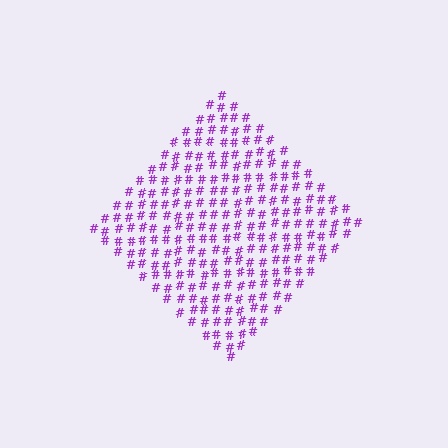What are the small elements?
The small elements are hash symbols.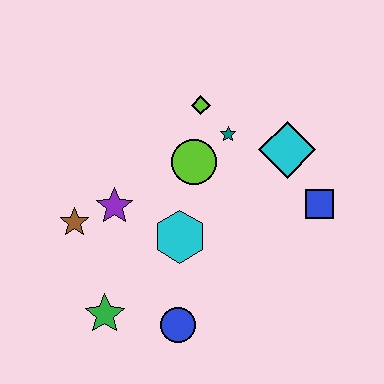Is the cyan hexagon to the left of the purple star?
No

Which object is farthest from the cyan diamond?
The green star is farthest from the cyan diamond.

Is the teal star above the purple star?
Yes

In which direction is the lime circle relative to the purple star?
The lime circle is to the right of the purple star.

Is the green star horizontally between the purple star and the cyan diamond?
No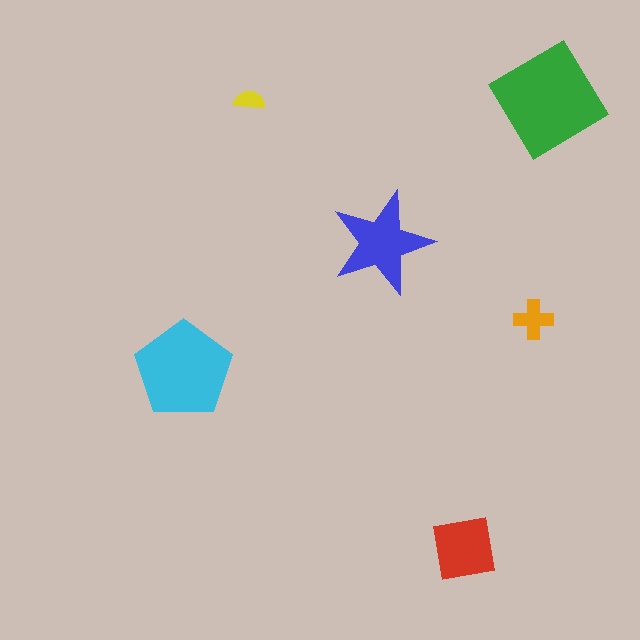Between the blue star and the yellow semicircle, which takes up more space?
The blue star.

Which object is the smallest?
The yellow semicircle.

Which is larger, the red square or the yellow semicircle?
The red square.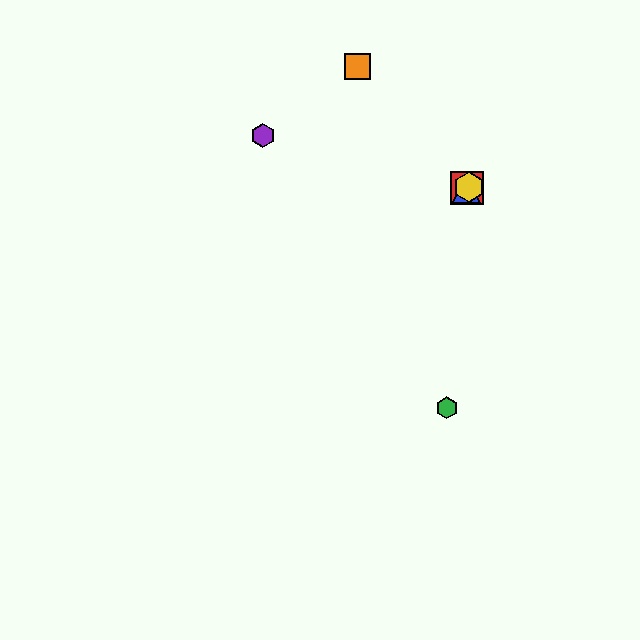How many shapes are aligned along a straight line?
3 shapes (the red square, the blue triangle, the yellow hexagon) are aligned along a straight line.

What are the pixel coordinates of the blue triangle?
The blue triangle is at (466, 189).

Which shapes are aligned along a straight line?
The red square, the blue triangle, the yellow hexagon are aligned along a straight line.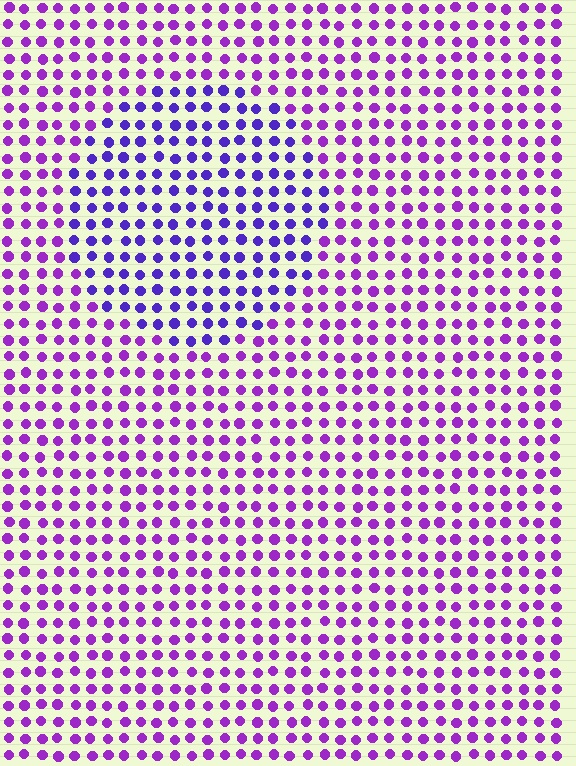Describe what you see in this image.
The image is filled with small purple elements in a uniform arrangement. A circle-shaped region is visible where the elements are tinted to a slightly different hue, forming a subtle color boundary.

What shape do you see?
I see a circle.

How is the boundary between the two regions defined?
The boundary is defined purely by a slight shift in hue (about 29 degrees). Spacing, size, and orientation are identical on both sides.